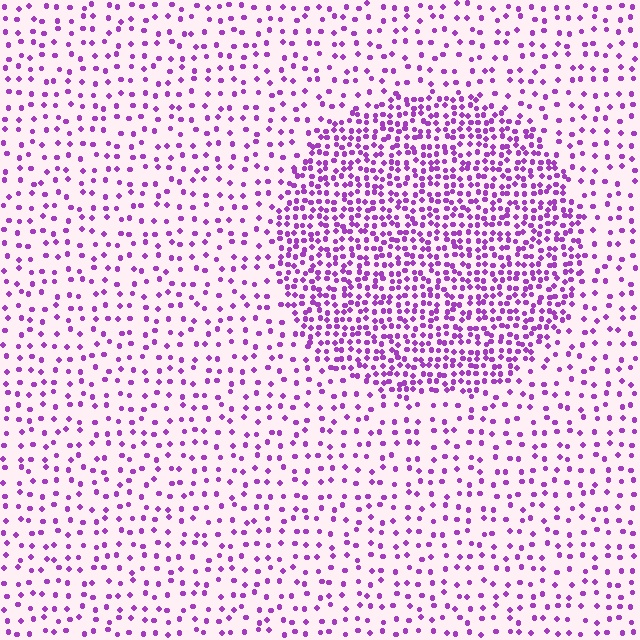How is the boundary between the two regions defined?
The boundary is defined by a change in element density (approximately 2.5x ratio). All elements are the same color, size, and shape.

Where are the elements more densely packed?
The elements are more densely packed inside the circle boundary.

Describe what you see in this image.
The image contains small purple elements arranged at two different densities. A circle-shaped region is visible where the elements are more densely packed than the surrounding area.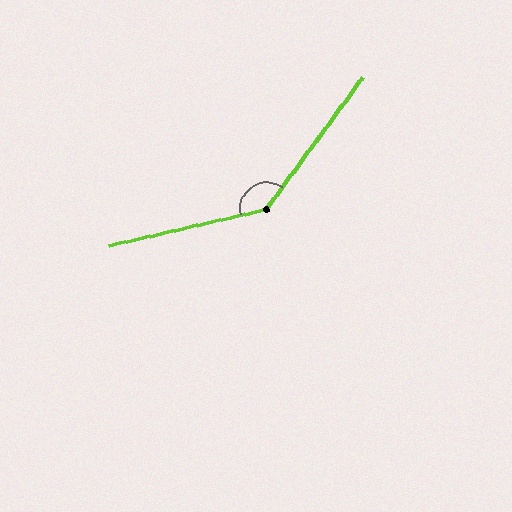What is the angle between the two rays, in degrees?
Approximately 139 degrees.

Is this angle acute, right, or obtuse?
It is obtuse.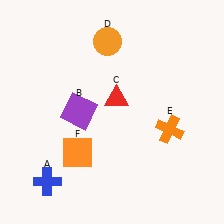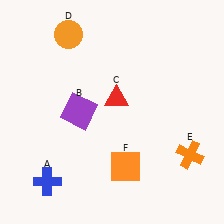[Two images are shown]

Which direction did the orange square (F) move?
The orange square (F) moved right.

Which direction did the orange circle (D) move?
The orange circle (D) moved left.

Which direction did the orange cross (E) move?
The orange cross (E) moved down.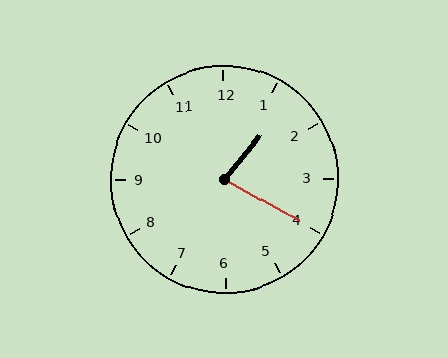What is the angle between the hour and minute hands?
Approximately 80 degrees.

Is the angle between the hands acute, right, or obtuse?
It is acute.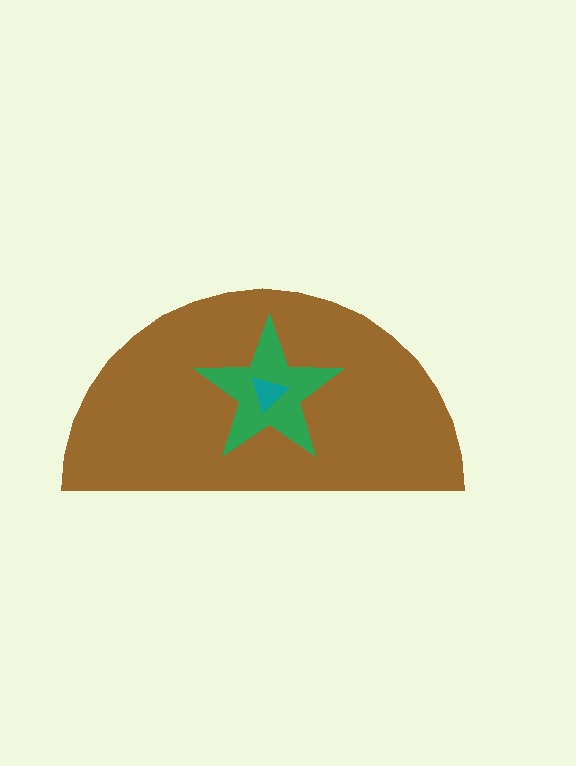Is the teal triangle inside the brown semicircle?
Yes.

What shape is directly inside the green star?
The teal triangle.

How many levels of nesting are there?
3.